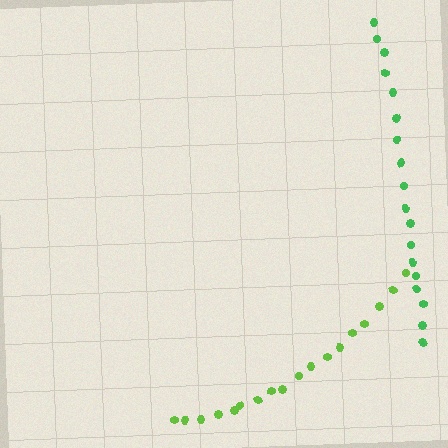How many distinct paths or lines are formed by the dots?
There are 2 distinct paths.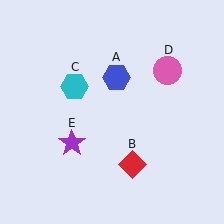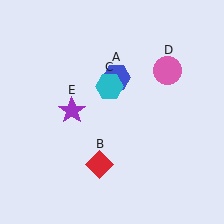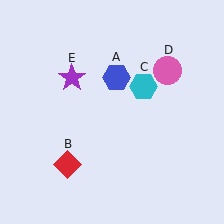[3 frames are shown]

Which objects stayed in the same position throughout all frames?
Blue hexagon (object A) and pink circle (object D) remained stationary.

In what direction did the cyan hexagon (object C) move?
The cyan hexagon (object C) moved right.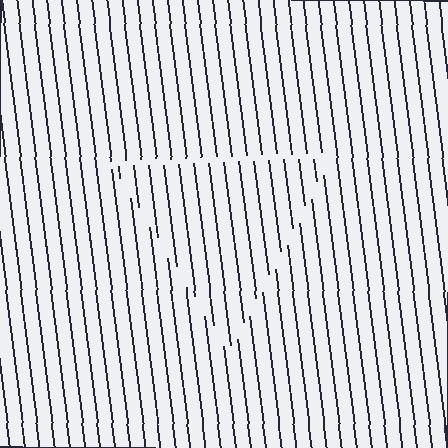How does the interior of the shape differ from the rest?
The interior of the shape contains the same grating, shifted by half a period — the contour is defined by the phase discontinuity where line-ends from the inner and outer gratings abut.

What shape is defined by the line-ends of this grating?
An illusory triangle. The interior of the shape contains the same grating, shifted by half a period — the contour is defined by the phase discontinuity where line-ends from the inner and outer gratings abut.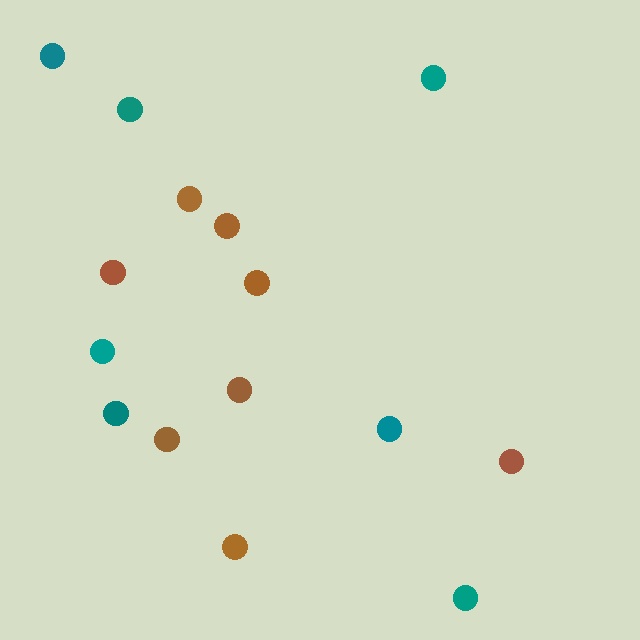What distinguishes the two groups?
There are 2 groups: one group of teal circles (7) and one group of brown circles (8).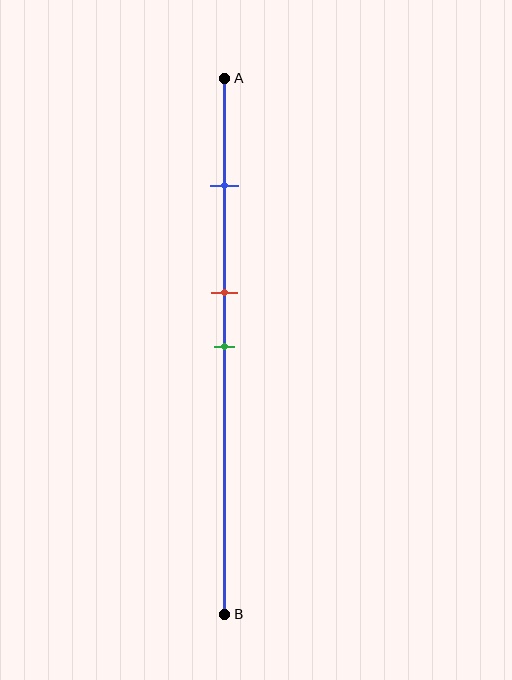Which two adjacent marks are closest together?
The red and green marks are the closest adjacent pair.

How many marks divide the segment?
There are 3 marks dividing the segment.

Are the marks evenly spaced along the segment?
No, the marks are not evenly spaced.